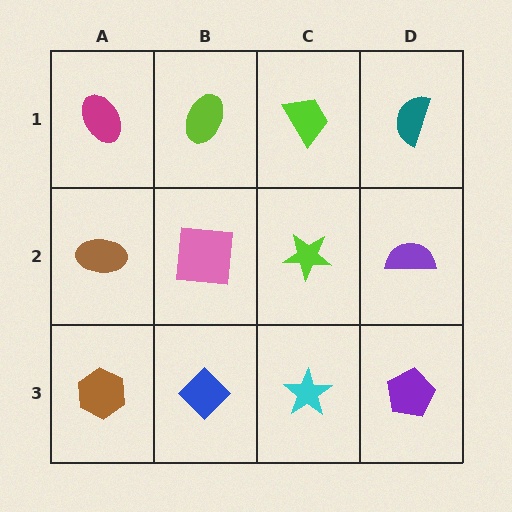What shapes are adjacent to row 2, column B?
A lime ellipse (row 1, column B), a blue diamond (row 3, column B), a brown ellipse (row 2, column A), a lime star (row 2, column C).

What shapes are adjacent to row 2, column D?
A teal semicircle (row 1, column D), a purple pentagon (row 3, column D), a lime star (row 2, column C).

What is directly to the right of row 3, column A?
A blue diamond.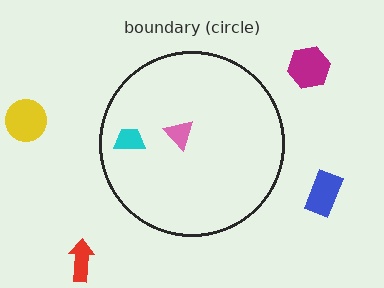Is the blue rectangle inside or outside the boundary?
Outside.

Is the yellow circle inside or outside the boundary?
Outside.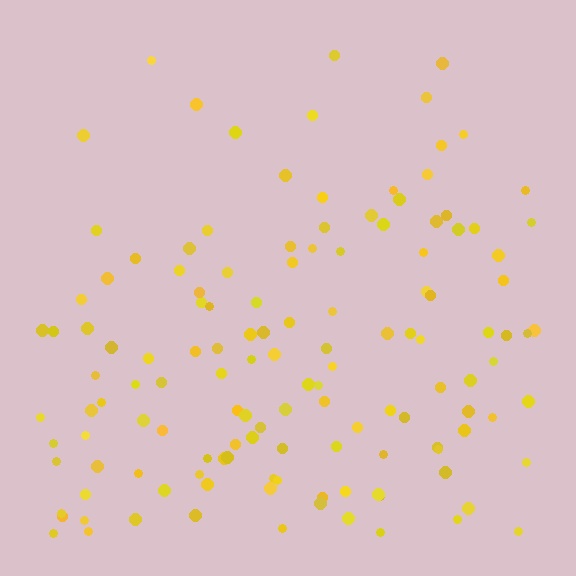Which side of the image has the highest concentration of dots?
The bottom.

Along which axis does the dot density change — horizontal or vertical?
Vertical.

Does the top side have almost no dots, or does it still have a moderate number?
Still a moderate number, just noticeably fewer than the bottom.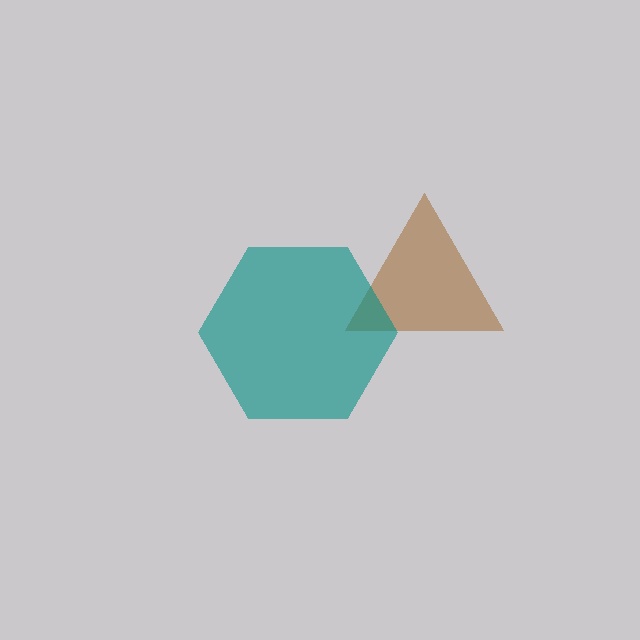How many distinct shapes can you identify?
There are 2 distinct shapes: a brown triangle, a teal hexagon.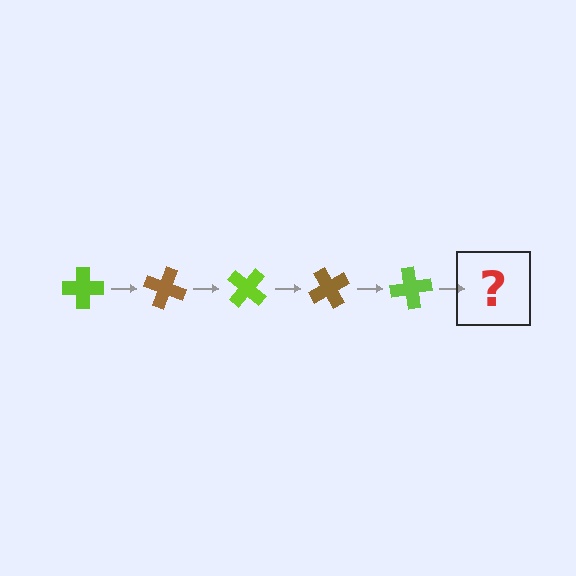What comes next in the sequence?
The next element should be a brown cross, rotated 100 degrees from the start.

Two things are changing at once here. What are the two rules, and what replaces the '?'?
The two rules are that it rotates 20 degrees each step and the color cycles through lime and brown. The '?' should be a brown cross, rotated 100 degrees from the start.